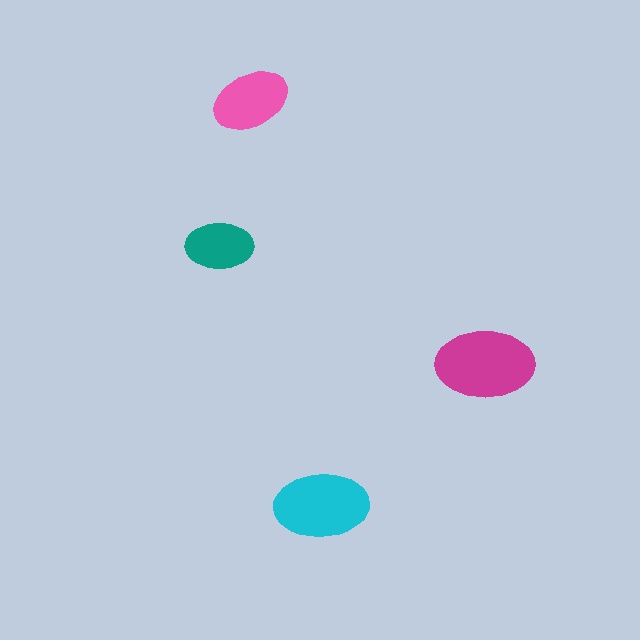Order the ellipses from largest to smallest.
the magenta one, the cyan one, the pink one, the teal one.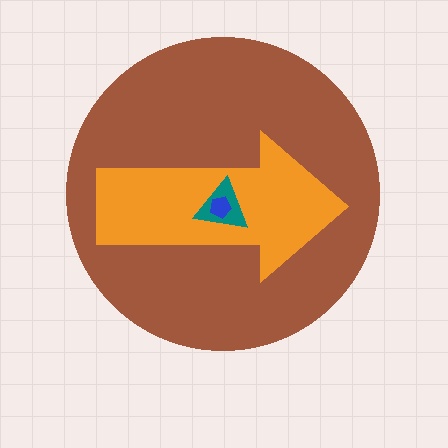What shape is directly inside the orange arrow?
The teal triangle.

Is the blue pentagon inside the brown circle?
Yes.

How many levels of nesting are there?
4.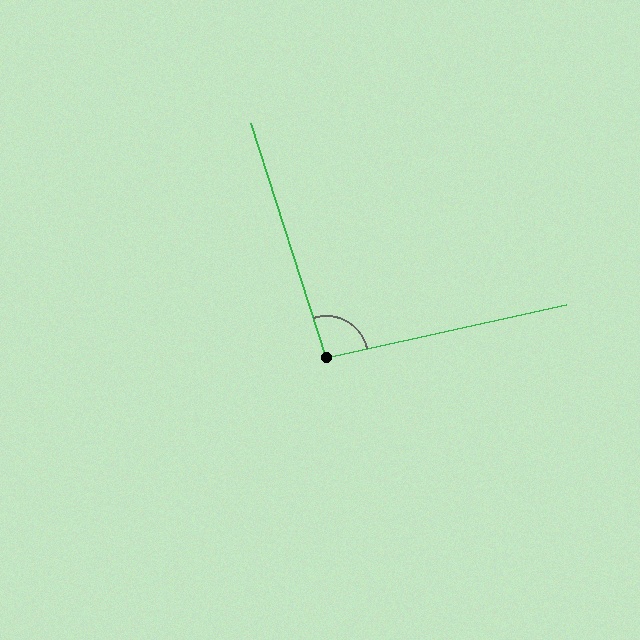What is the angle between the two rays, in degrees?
Approximately 95 degrees.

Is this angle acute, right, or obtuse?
It is obtuse.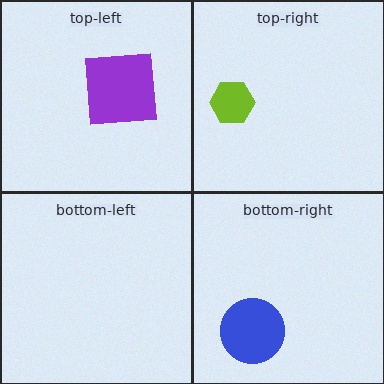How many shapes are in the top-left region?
1.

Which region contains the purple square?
The top-left region.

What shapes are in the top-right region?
The lime hexagon.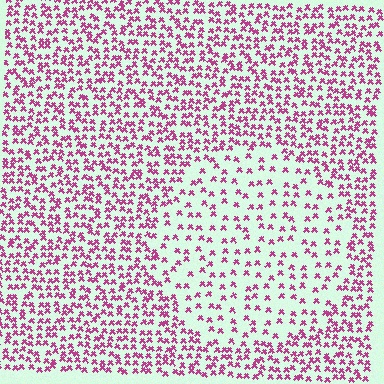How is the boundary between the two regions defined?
The boundary is defined by a change in element density (approximately 2.1x ratio). All elements are the same color, size, and shape.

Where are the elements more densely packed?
The elements are more densely packed outside the circle boundary.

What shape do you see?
I see a circle.